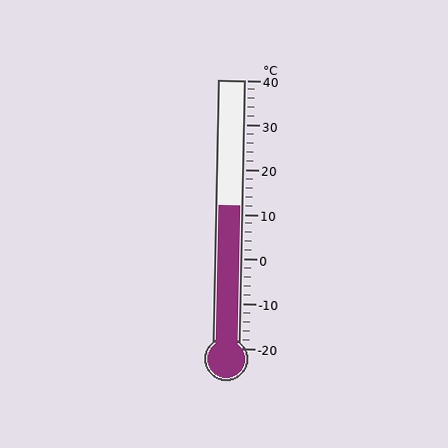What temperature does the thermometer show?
The thermometer shows approximately 12°C.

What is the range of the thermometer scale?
The thermometer scale ranges from -20°C to 40°C.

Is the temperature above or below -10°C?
The temperature is above -10°C.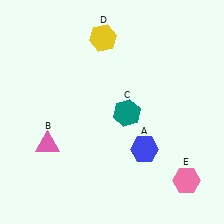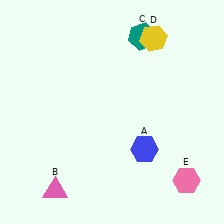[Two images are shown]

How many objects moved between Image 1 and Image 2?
3 objects moved between the two images.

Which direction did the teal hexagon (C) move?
The teal hexagon (C) moved up.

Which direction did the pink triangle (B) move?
The pink triangle (B) moved down.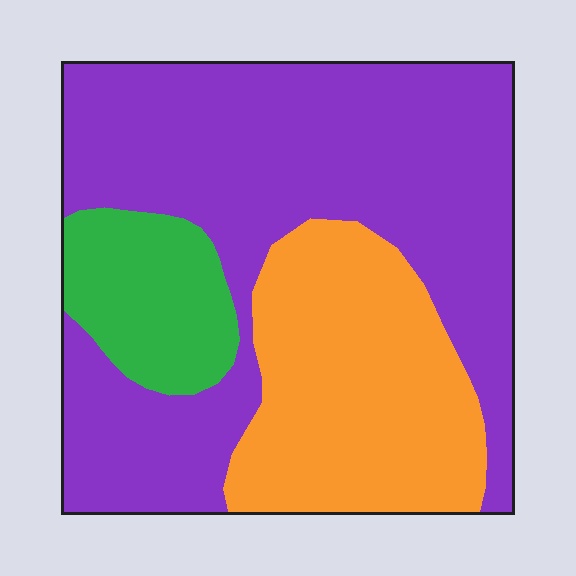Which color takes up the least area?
Green, at roughly 15%.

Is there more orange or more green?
Orange.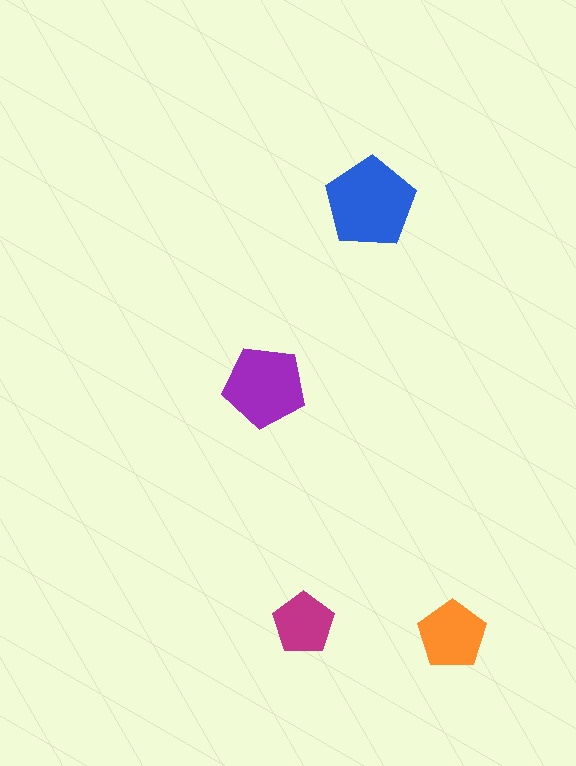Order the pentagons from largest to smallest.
the blue one, the purple one, the orange one, the magenta one.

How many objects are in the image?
There are 4 objects in the image.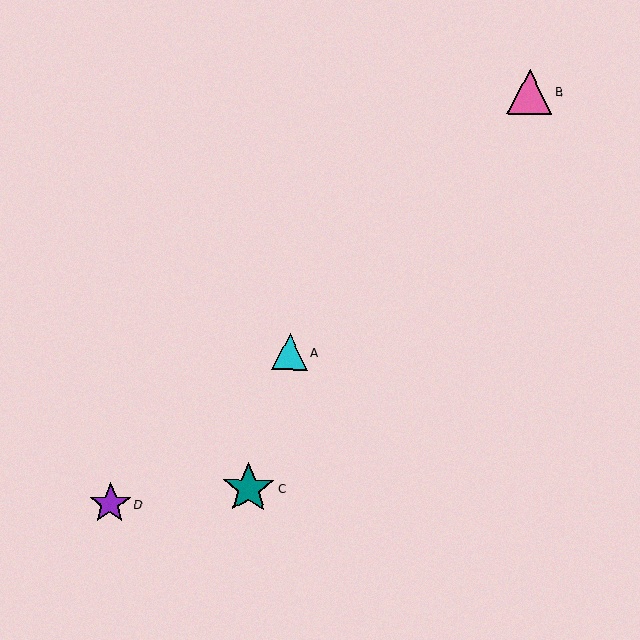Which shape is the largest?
The teal star (labeled C) is the largest.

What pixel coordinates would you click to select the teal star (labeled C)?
Click at (249, 488) to select the teal star C.